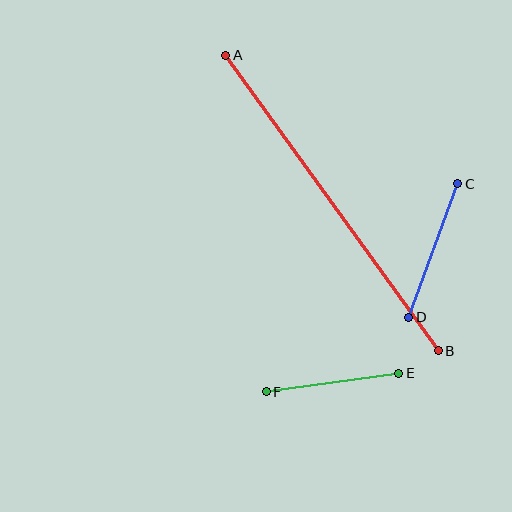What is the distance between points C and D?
The distance is approximately 142 pixels.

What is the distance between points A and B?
The distance is approximately 364 pixels.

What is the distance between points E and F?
The distance is approximately 134 pixels.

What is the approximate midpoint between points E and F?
The midpoint is at approximately (333, 383) pixels.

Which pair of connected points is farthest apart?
Points A and B are farthest apart.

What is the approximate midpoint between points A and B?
The midpoint is at approximately (332, 203) pixels.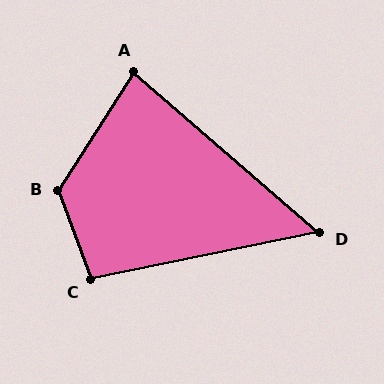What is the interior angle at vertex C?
Approximately 99 degrees (obtuse).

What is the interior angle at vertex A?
Approximately 81 degrees (acute).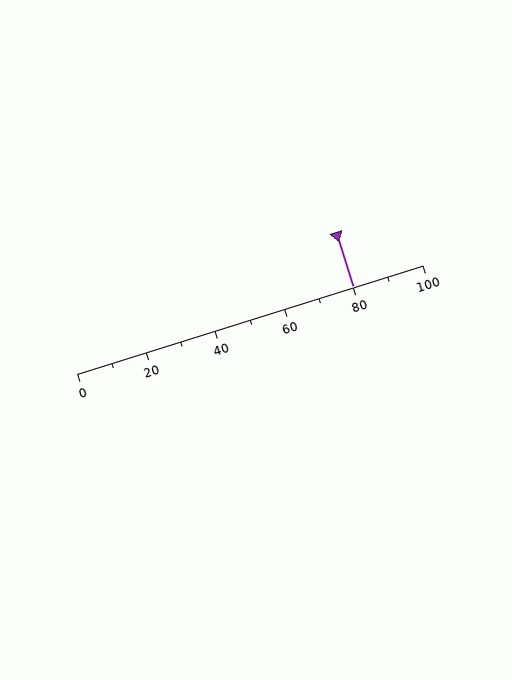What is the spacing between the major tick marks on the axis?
The major ticks are spaced 20 apart.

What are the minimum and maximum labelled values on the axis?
The axis runs from 0 to 100.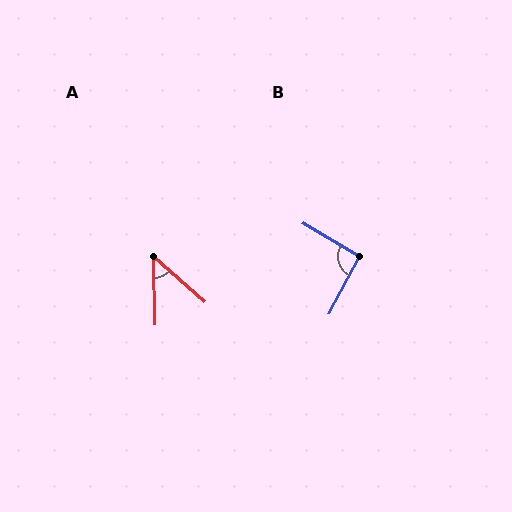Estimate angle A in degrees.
Approximately 47 degrees.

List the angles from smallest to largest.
A (47°), B (93°).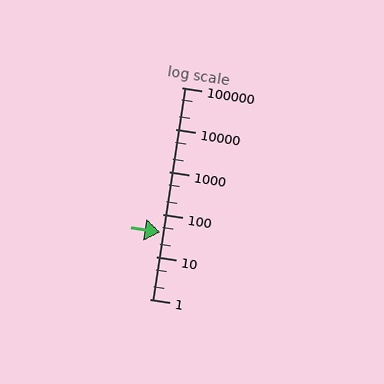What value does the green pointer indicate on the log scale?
The pointer indicates approximately 37.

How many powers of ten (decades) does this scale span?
The scale spans 5 decades, from 1 to 100000.